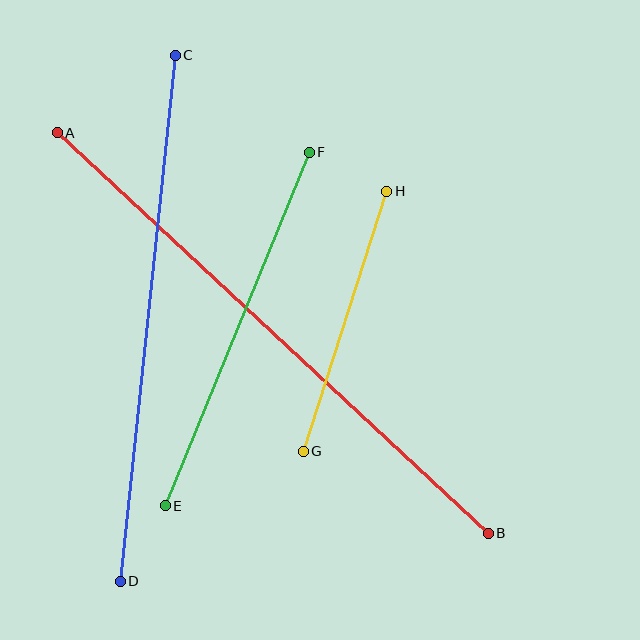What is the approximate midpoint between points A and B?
The midpoint is at approximately (273, 333) pixels.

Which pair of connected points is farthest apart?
Points A and B are farthest apart.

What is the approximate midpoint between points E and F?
The midpoint is at approximately (237, 329) pixels.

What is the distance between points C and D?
The distance is approximately 529 pixels.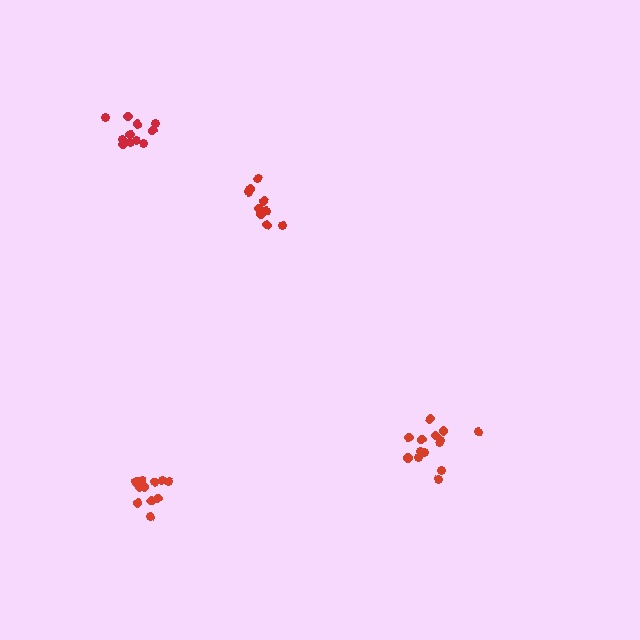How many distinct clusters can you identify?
There are 4 distinct clusters.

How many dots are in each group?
Group 1: 11 dots, Group 2: 11 dots, Group 3: 9 dots, Group 4: 14 dots (45 total).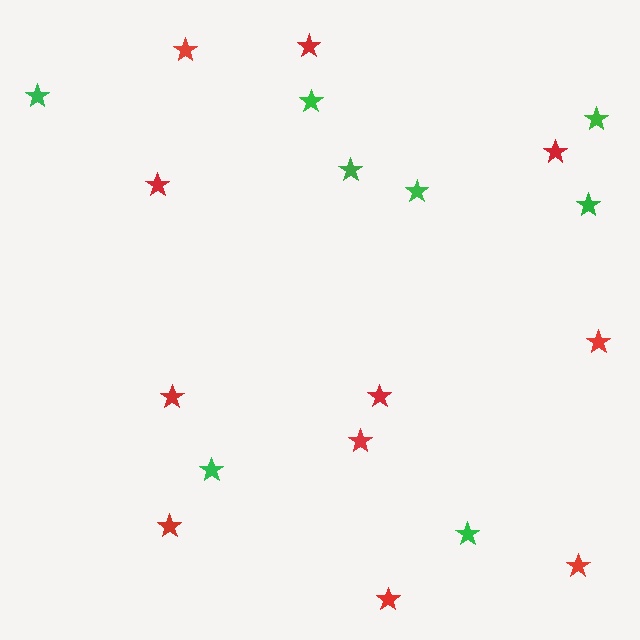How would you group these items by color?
There are 2 groups: one group of red stars (11) and one group of green stars (8).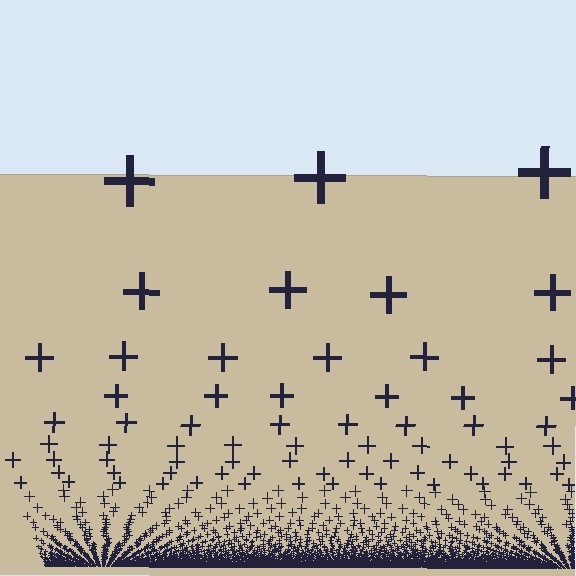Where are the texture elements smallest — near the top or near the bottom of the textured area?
Near the bottom.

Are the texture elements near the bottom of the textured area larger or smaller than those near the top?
Smaller. The gradient is inverted — elements near the bottom are smaller and denser.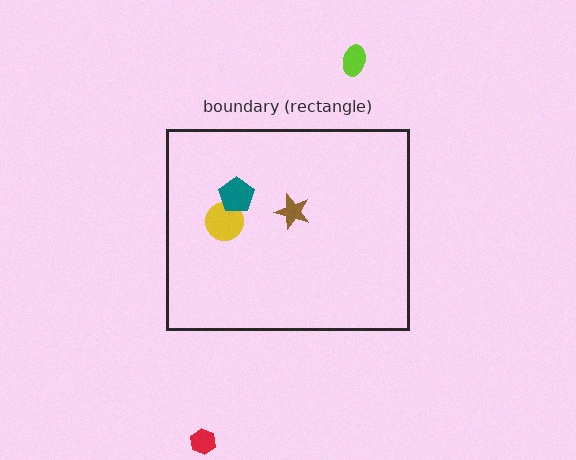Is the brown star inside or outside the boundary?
Inside.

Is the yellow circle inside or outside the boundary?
Inside.